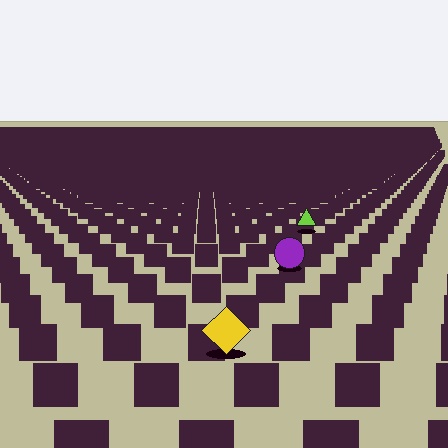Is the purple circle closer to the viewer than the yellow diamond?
No. The yellow diamond is closer — you can tell from the texture gradient: the ground texture is coarser near it.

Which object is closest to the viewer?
The yellow diamond is closest. The texture marks near it are larger and more spread out.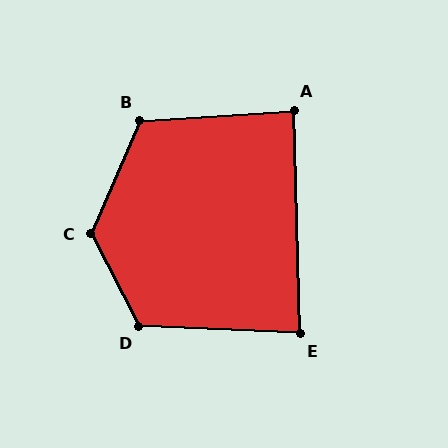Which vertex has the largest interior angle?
C, at approximately 129 degrees.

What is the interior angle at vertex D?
Approximately 120 degrees (obtuse).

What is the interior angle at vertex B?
Approximately 117 degrees (obtuse).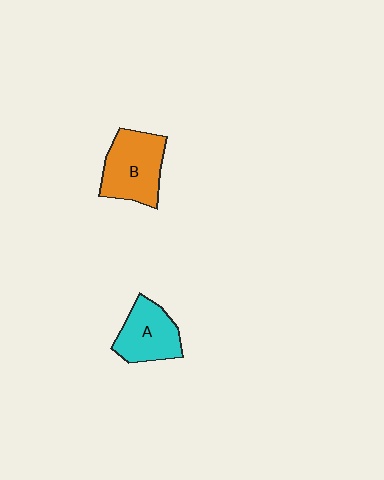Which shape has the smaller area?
Shape A (cyan).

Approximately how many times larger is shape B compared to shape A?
Approximately 1.2 times.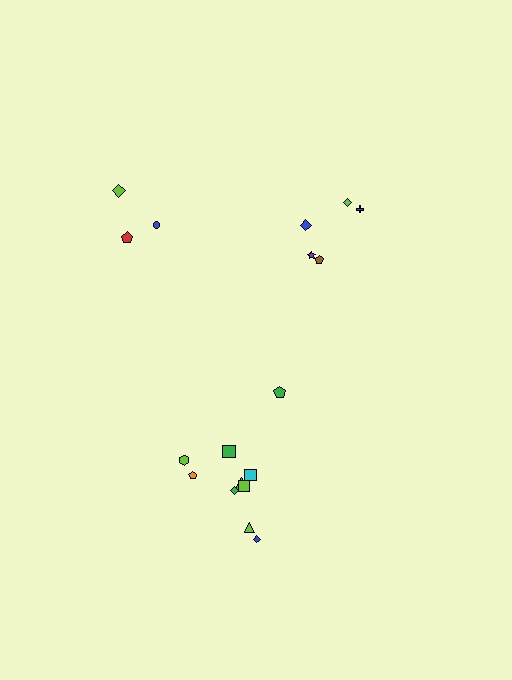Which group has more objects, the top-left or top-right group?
The top-right group.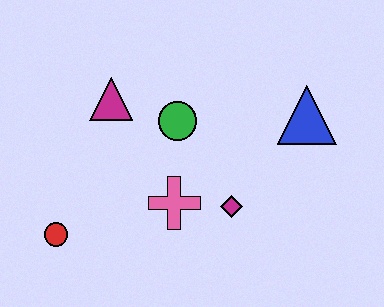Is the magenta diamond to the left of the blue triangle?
Yes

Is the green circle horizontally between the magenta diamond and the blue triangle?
No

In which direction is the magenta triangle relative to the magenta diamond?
The magenta triangle is to the left of the magenta diamond.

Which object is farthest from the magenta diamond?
The red circle is farthest from the magenta diamond.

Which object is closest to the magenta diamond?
The pink cross is closest to the magenta diamond.